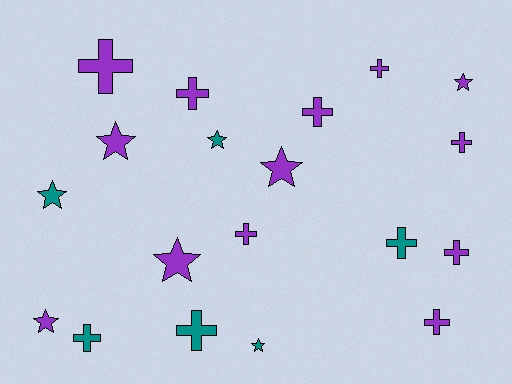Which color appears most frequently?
Purple, with 13 objects.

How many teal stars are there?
There are 3 teal stars.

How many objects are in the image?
There are 19 objects.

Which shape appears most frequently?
Cross, with 11 objects.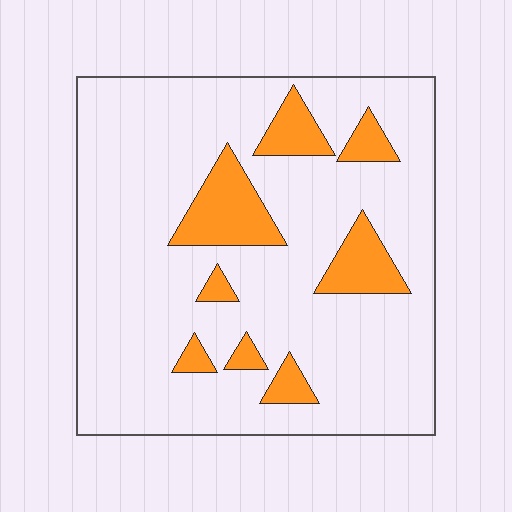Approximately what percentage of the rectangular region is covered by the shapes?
Approximately 15%.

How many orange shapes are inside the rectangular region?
8.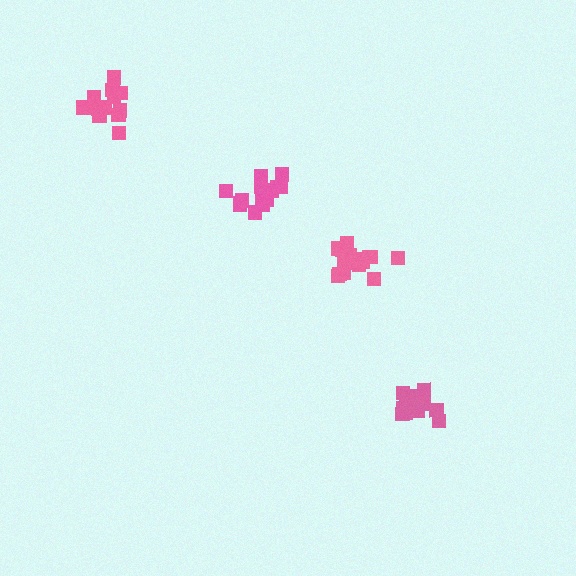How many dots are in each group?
Group 1: 17 dots, Group 2: 16 dots, Group 3: 16 dots, Group 4: 12 dots (61 total).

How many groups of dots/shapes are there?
There are 4 groups.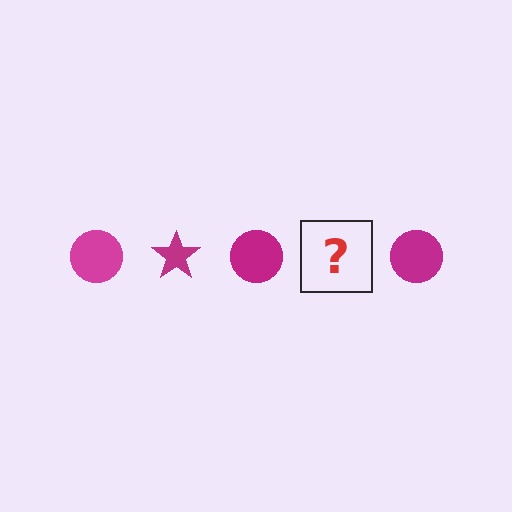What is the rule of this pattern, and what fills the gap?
The rule is that the pattern cycles through circle, star shapes in magenta. The gap should be filled with a magenta star.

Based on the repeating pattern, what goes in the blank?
The blank should be a magenta star.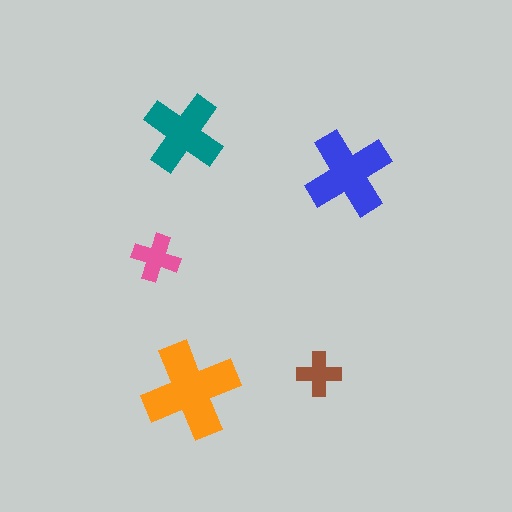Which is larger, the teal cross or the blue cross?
The blue one.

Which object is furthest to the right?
The blue cross is rightmost.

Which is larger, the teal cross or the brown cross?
The teal one.